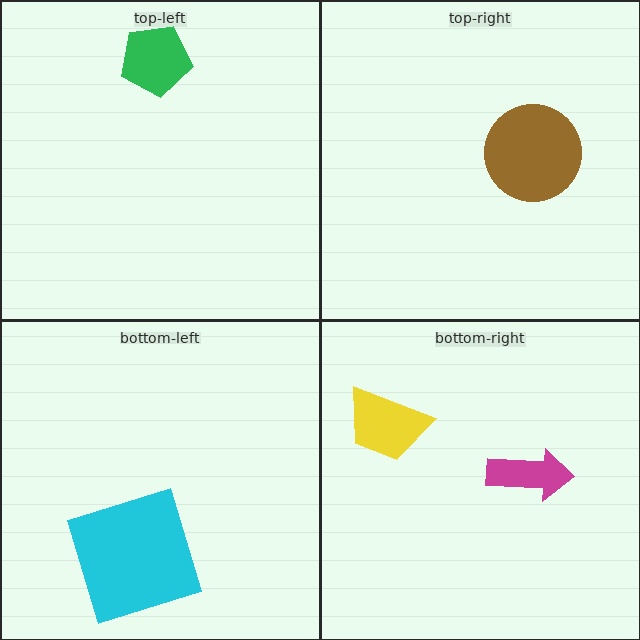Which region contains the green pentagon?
The top-left region.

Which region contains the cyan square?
The bottom-left region.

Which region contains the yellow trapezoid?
The bottom-right region.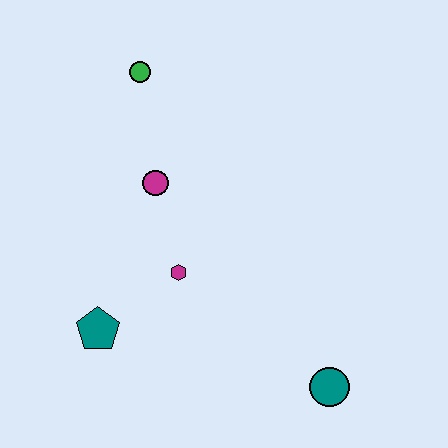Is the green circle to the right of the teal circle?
No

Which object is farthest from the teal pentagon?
The green circle is farthest from the teal pentagon.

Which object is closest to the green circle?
The magenta circle is closest to the green circle.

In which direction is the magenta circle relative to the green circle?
The magenta circle is below the green circle.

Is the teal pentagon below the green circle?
Yes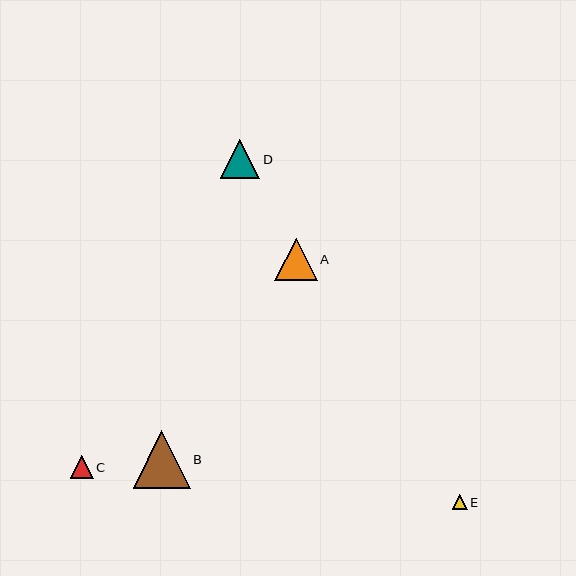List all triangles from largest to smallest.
From largest to smallest: B, A, D, C, E.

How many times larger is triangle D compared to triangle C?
Triangle D is approximately 1.7 times the size of triangle C.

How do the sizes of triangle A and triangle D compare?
Triangle A and triangle D are approximately the same size.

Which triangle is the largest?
Triangle B is the largest with a size of approximately 57 pixels.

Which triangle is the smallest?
Triangle E is the smallest with a size of approximately 15 pixels.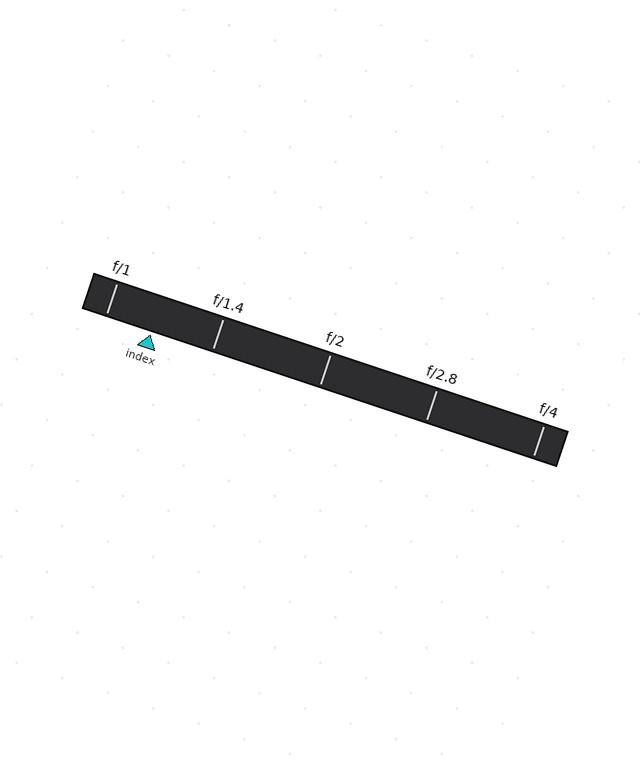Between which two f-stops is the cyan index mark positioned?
The index mark is between f/1 and f/1.4.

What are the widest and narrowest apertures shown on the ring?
The widest aperture shown is f/1 and the narrowest is f/4.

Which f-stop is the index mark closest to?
The index mark is closest to f/1.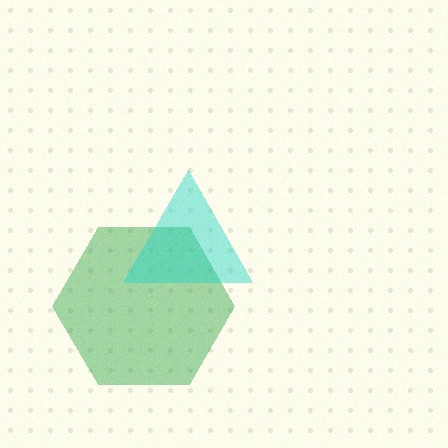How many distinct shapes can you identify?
There are 2 distinct shapes: a green hexagon, a cyan triangle.